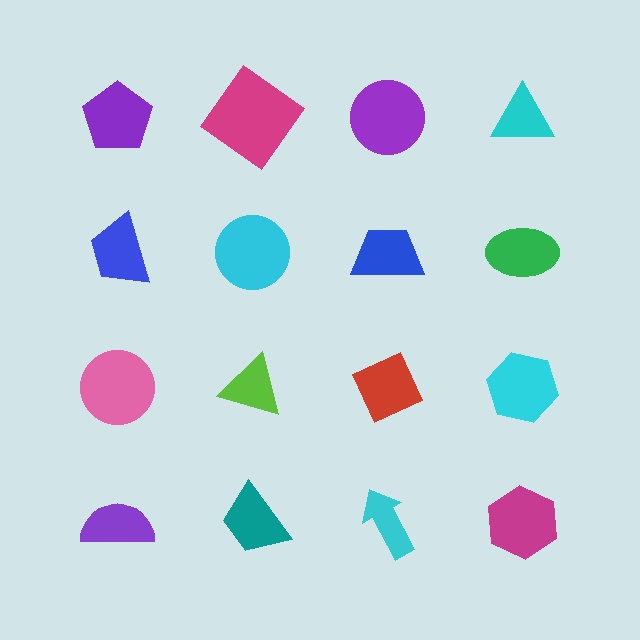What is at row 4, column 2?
A teal trapezoid.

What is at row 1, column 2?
A magenta diamond.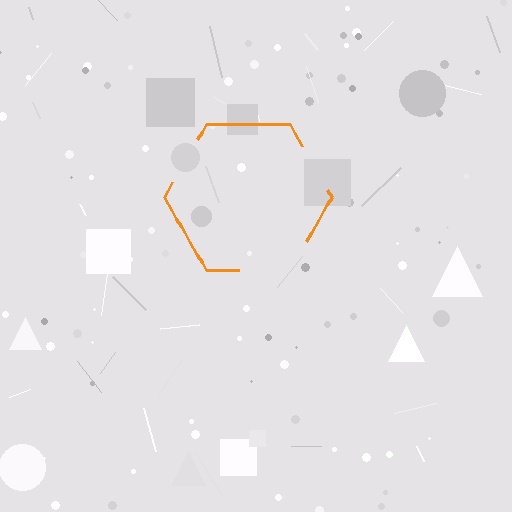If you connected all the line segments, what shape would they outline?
They would outline a hexagon.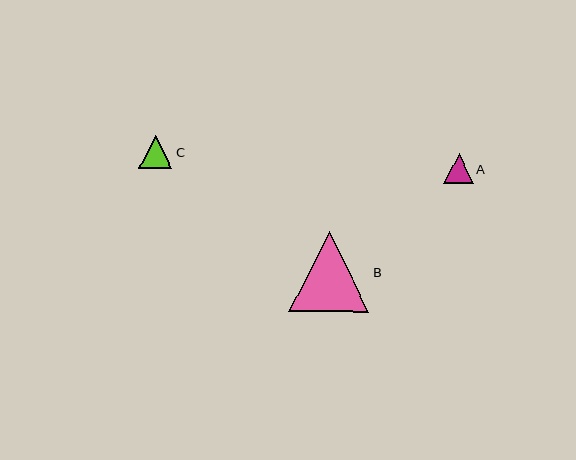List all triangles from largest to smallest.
From largest to smallest: B, C, A.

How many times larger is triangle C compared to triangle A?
Triangle C is approximately 1.1 times the size of triangle A.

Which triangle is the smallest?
Triangle A is the smallest with a size of approximately 30 pixels.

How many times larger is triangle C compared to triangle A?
Triangle C is approximately 1.1 times the size of triangle A.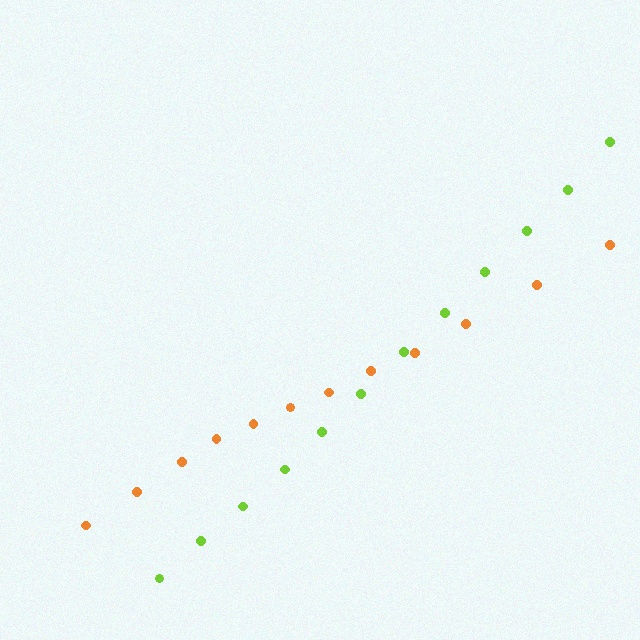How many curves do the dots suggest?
There are 2 distinct paths.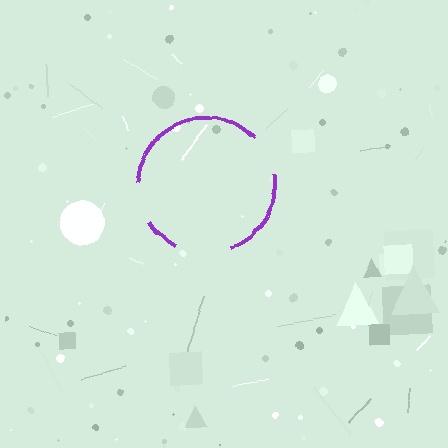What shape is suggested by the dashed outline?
The dashed outline suggests a circle.